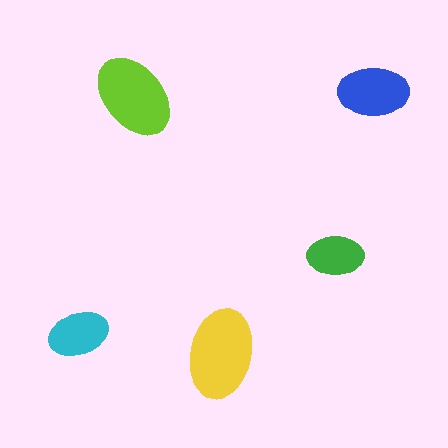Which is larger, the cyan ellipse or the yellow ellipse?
The yellow one.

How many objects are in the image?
There are 5 objects in the image.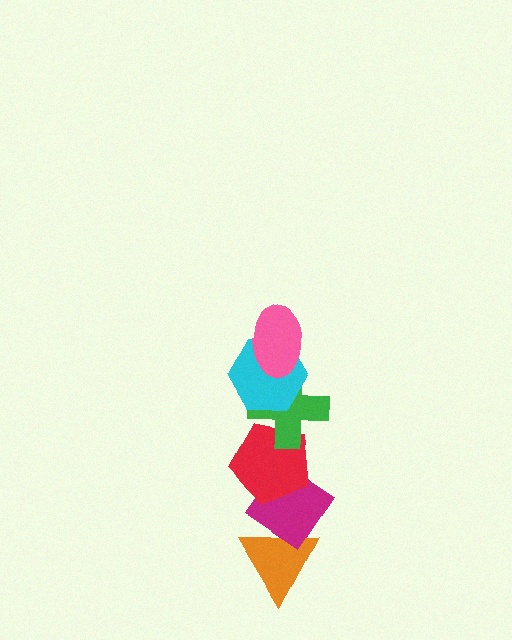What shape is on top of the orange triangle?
The magenta diamond is on top of the orange triangle.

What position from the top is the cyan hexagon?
The cyan hexagon is 2nd from the top.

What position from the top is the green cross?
The green cross is 3rd from the top.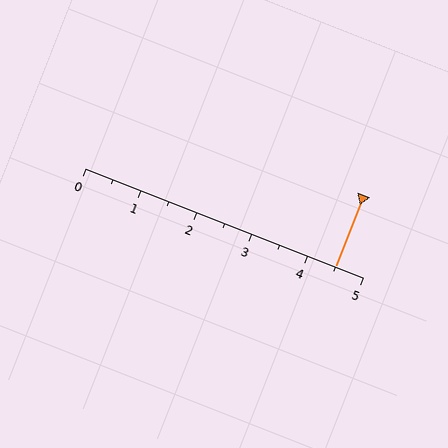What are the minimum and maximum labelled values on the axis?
The axis runs from 0 to 5.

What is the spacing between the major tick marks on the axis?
The major ticks are spaced 1 apart.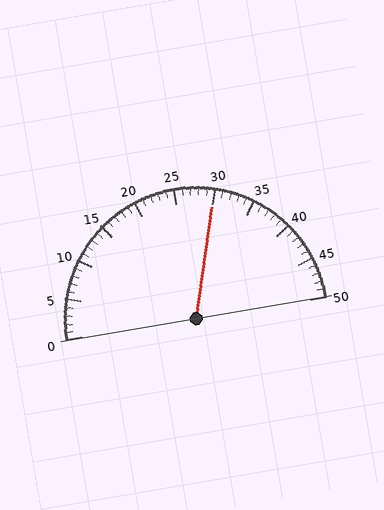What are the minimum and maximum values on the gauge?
The gauge ranges from 0 to 50.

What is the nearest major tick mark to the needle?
The nearest major tick mark is 30.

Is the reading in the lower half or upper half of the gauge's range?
The reading is in the upper half of the range (0 to 50).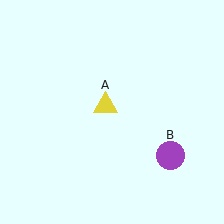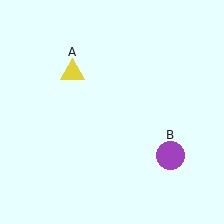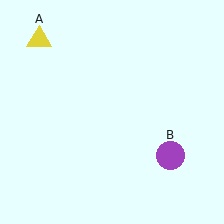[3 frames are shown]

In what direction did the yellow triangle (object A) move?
The yellow triangle (object A) moved up and to the left.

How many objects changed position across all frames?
1 object changed position: yellow triangle (object A).